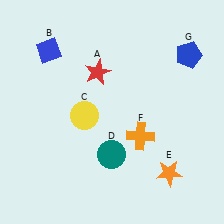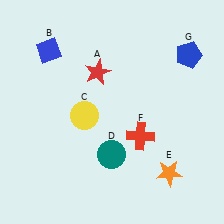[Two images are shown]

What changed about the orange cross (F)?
In Image 1, F is orange. In Image 2, it changed to red.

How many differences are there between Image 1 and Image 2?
There is 1 difference between the two images.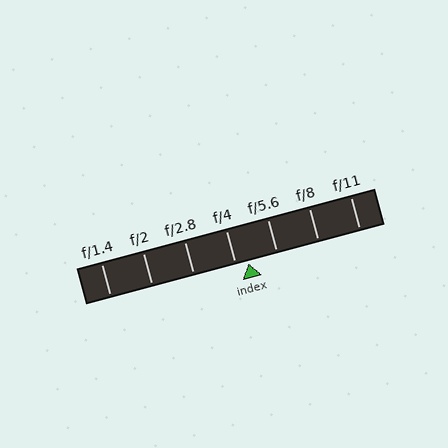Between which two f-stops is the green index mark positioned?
The index mark is between f/4 and f/5.6.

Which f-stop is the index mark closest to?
The index mark is closest to f/4.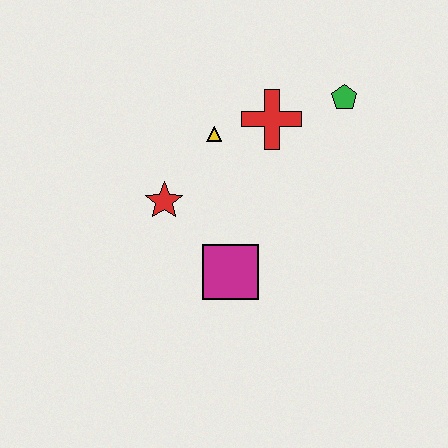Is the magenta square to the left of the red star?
No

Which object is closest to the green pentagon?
The red cross is closest to the green pentagon.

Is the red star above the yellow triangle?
No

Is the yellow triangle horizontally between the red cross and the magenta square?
No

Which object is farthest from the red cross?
The magenta square is farthest from the red cross.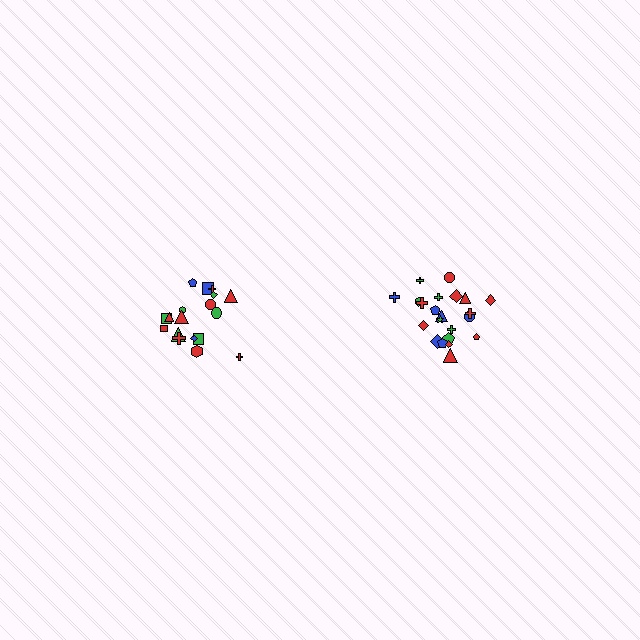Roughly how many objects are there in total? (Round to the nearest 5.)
Roughly 40 objects in total.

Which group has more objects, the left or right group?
The right group.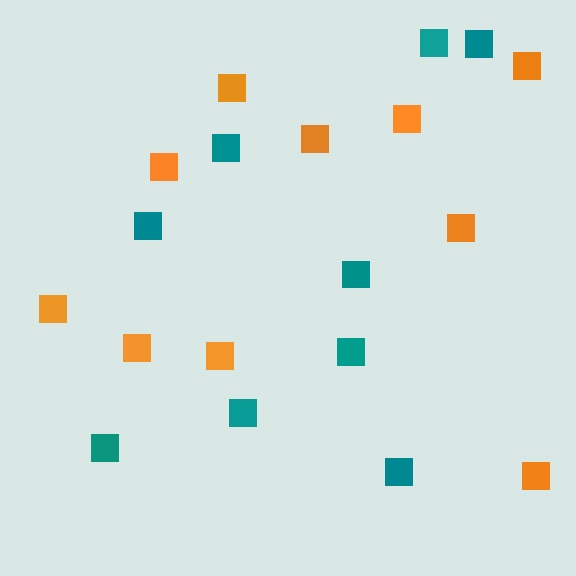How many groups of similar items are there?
There are 2 groups: one group of orange squares (10) and one group of teal squares (9).